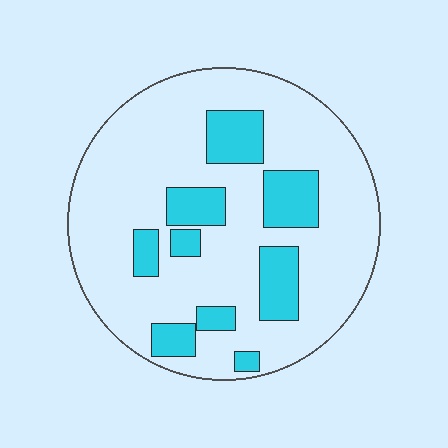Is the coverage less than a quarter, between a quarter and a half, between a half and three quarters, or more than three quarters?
Less than a quarter.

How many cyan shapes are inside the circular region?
9.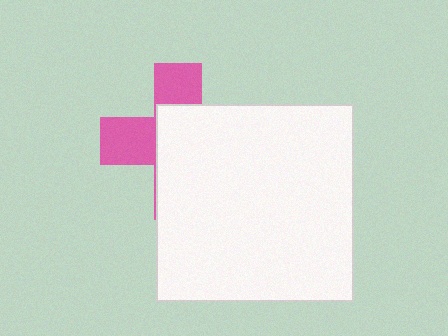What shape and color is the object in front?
The object in front is a white square.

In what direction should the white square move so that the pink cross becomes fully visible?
The white square should move toward the lower-right. That is the shortest direction to clear the overlap and leave the pink cross fully visible.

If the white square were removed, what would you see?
You would see the complete pink cross.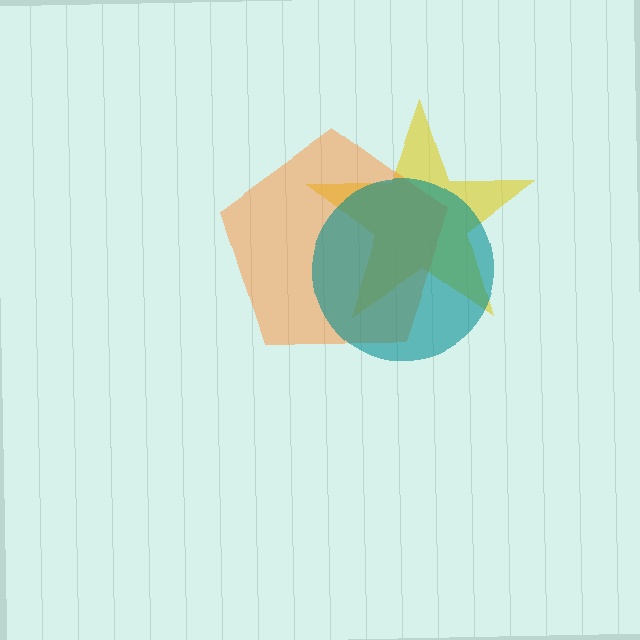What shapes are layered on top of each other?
The layered shapes are: a yellow star, an orange pentagon, a teal circle.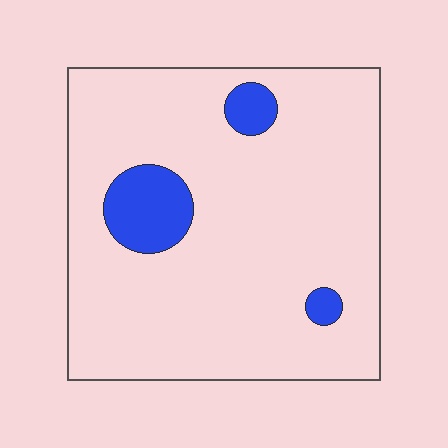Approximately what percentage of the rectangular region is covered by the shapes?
Approximately 10%.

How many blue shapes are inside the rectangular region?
3.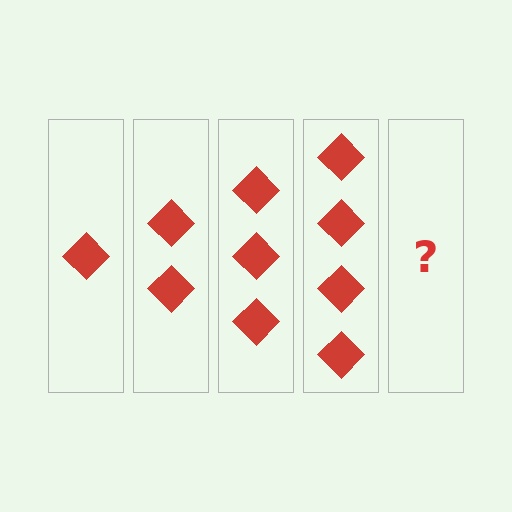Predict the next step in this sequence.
The next step is 5 diamonds.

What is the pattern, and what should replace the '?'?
The pattern is that each step adds one more diamond. The '?' should be 5 diamonds.